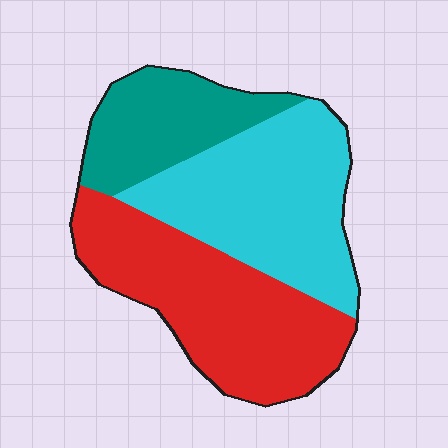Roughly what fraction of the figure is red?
Red takes up between a third and a half of the figure.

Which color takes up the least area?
Teal, at roughly 20%.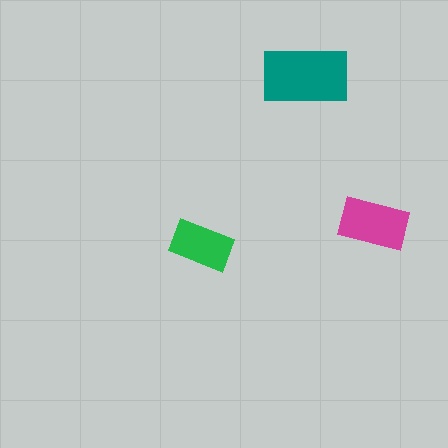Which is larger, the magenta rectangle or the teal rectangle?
The teal one.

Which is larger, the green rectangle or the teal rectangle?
The teal one.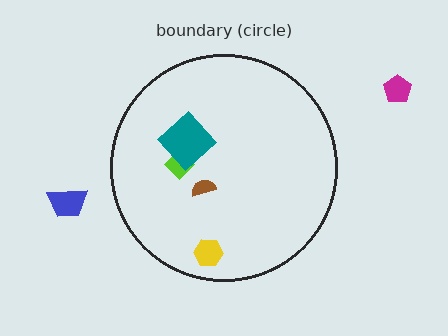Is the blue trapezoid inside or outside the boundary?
Outside.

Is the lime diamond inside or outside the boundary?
Inside.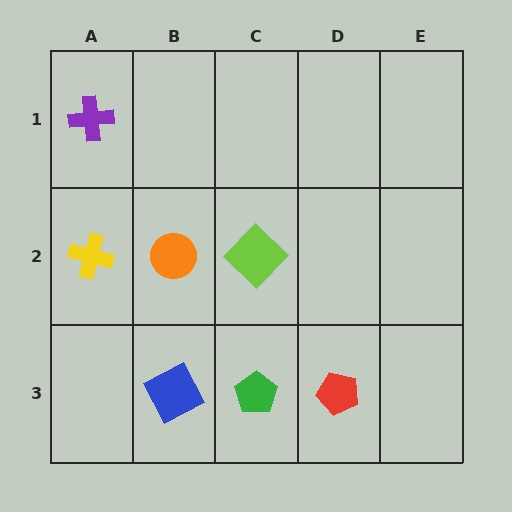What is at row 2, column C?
A lime diamond.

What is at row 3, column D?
A red pentagon.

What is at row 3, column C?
A green pentagon.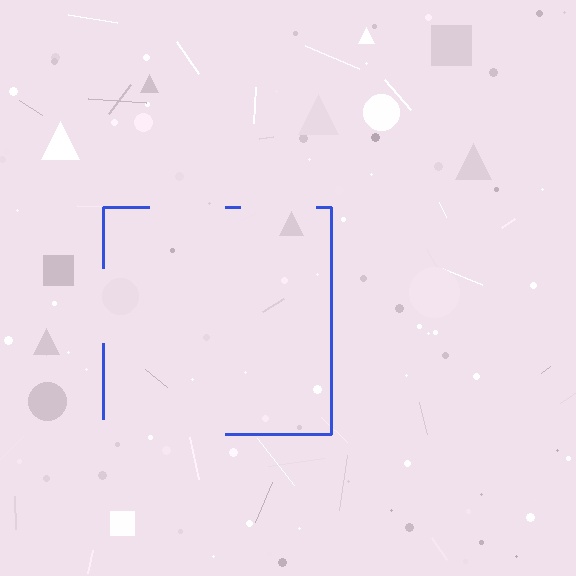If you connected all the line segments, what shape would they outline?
They would outline a square.